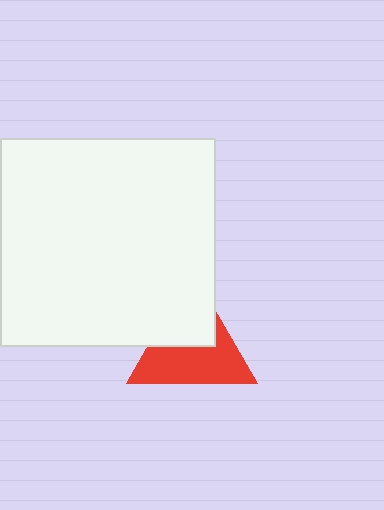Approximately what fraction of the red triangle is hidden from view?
Roughly 42% of the red triangle is hidden behind the white rectangle.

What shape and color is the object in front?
The object in front is a white rectangle.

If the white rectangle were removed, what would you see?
You would see the complete red triangle.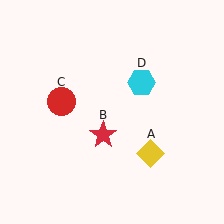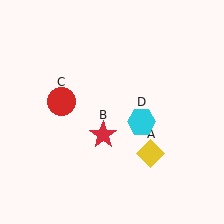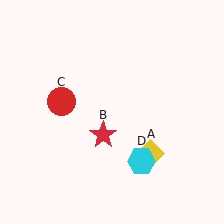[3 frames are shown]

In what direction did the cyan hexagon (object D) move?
The cyan hexagon (object D) moved down.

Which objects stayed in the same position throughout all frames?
Yellow diamond (object A) and red star (object B) and red circle (object C) remained stationary.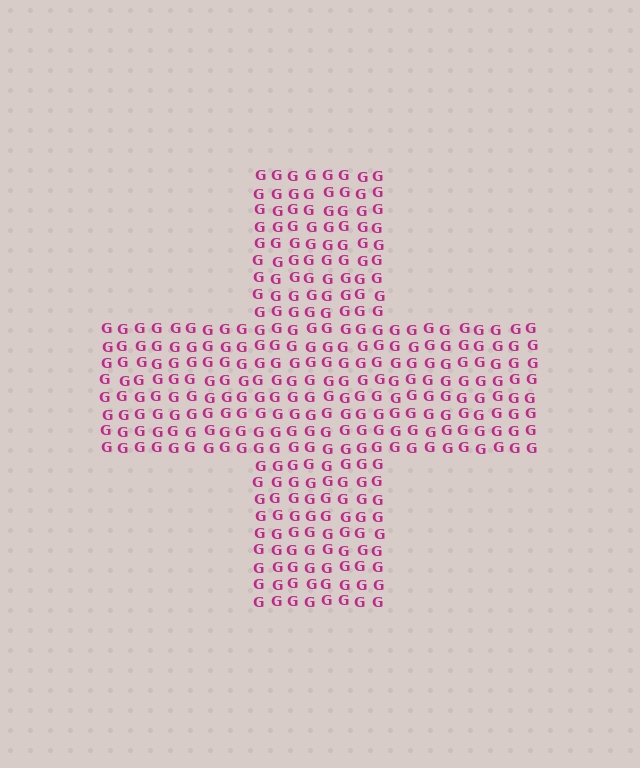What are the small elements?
The small elements are letter G's.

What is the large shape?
The large shape is a cross.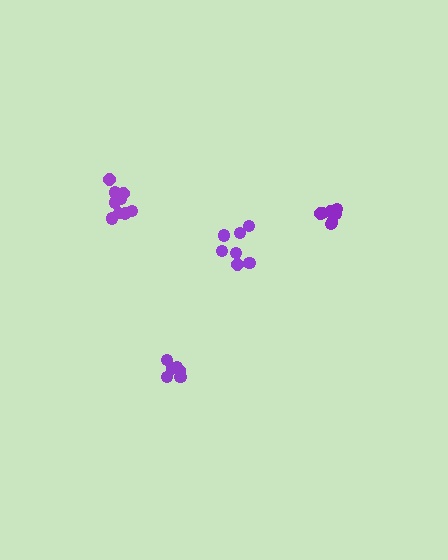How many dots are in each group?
Group 1: 6 dots, Group 2: 10 dots, Group 3: 7 dots, Group 4: 8 dots (31 total).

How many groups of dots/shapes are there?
There are 4 groups.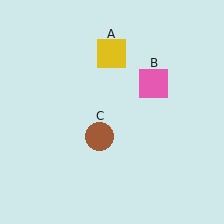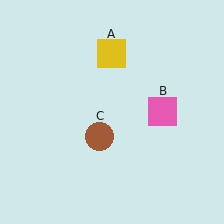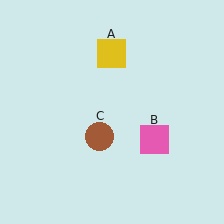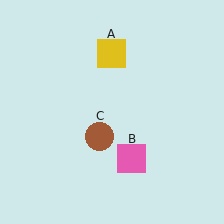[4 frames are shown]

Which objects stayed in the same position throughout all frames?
Yellow square (object A) and brown circle (object C) remained stationary.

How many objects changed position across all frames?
1 object changed position: pink square (object B).